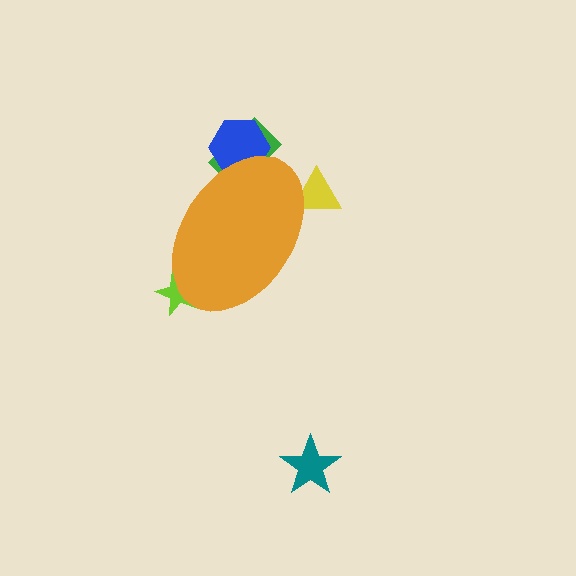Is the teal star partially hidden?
No, the teal star is fully visible.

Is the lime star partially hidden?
Yes, the lime star is partially hidden behind the orange ellipse.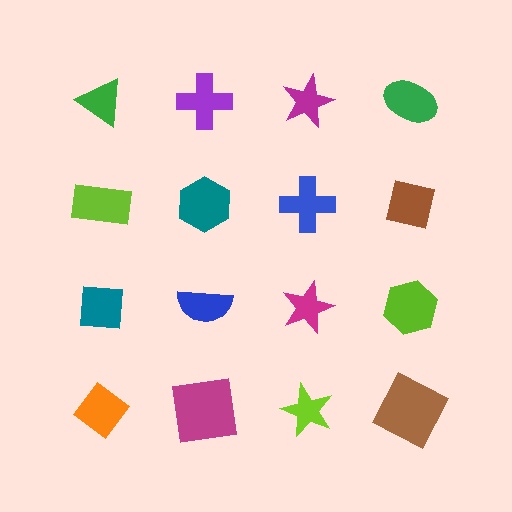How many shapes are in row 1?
4 shapes.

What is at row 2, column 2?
A teal hexagon.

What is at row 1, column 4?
A green ellipse.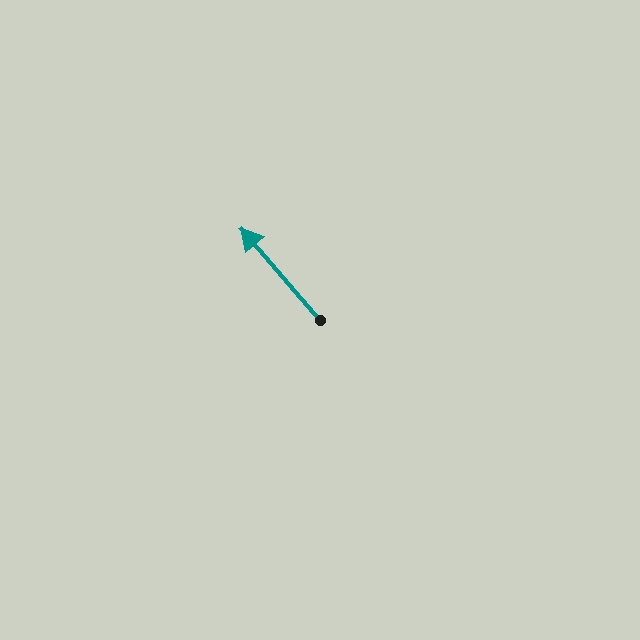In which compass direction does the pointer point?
Northwest.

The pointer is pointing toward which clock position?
Roughly 11 o'clock.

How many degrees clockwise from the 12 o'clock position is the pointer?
Approximately 319 degrees.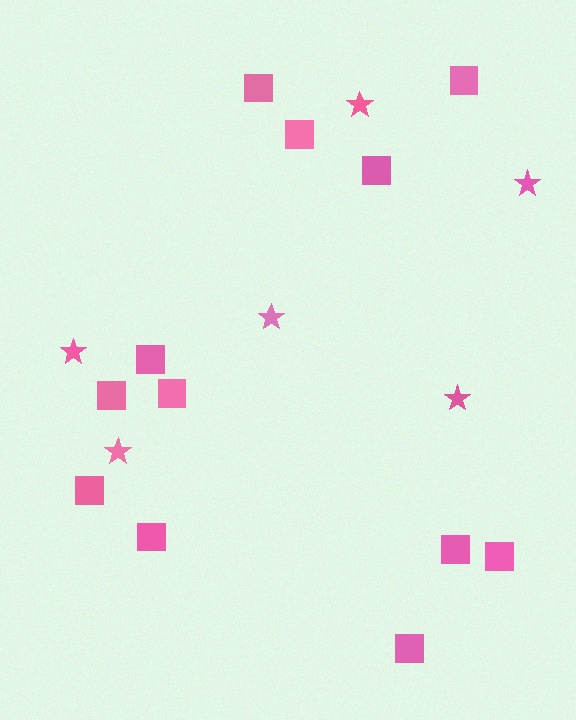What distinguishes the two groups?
There are 2 groups: one group of stars (6) and one group of squares (12).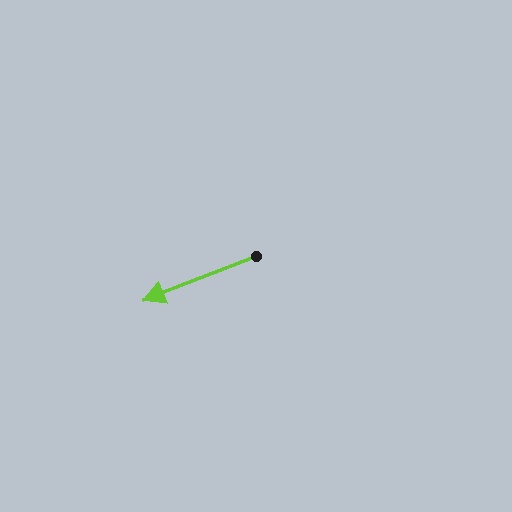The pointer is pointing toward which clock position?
Roughly 8 o'clock.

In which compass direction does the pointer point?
West.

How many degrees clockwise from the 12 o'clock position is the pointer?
Approximately 249 degrees.